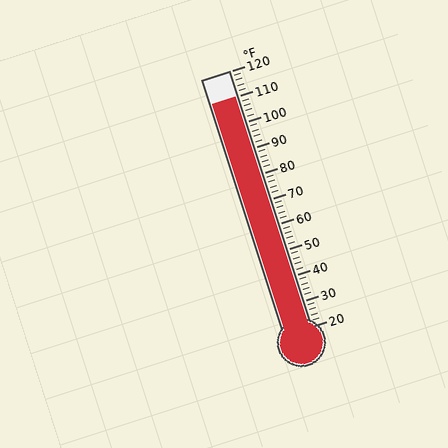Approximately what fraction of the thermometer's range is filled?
The thermometer is filled to approximately 90% of its range.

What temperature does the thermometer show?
The thermometer shows approximately 110°F.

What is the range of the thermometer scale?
The thermometer scale ranges from 20°F to 120°F.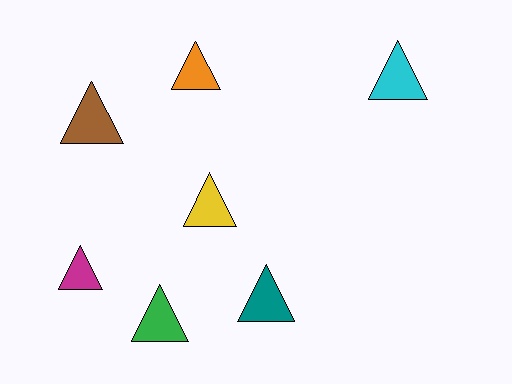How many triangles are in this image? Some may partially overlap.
There are 7 triangles.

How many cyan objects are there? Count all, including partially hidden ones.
There is 1 cyan object.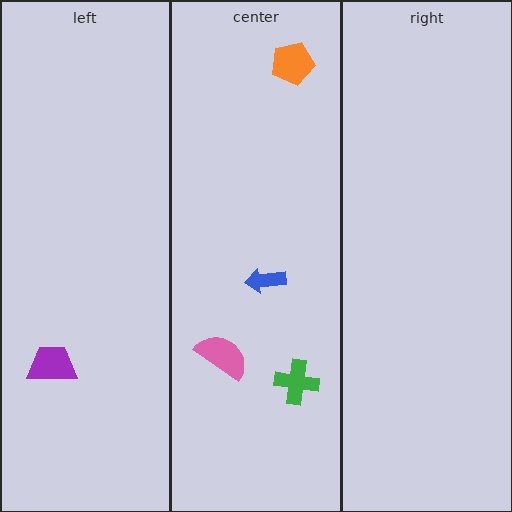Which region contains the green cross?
The center region.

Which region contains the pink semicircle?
The center region.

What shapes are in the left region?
The purple trapezoid.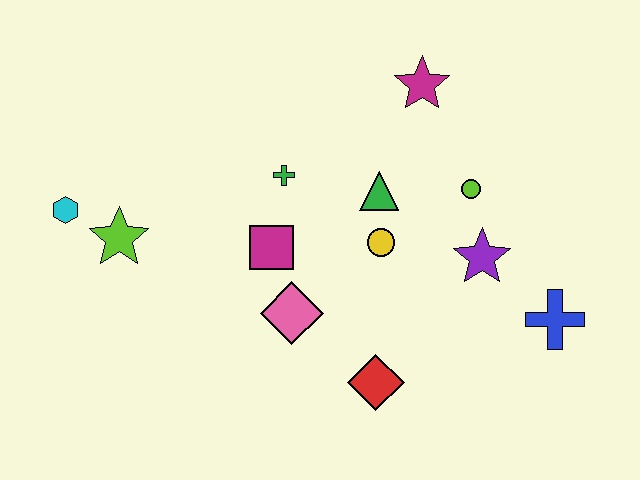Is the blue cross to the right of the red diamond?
Yes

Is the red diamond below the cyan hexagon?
Yes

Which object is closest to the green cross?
The magenta square is closest to the green cross.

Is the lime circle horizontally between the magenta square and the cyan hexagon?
No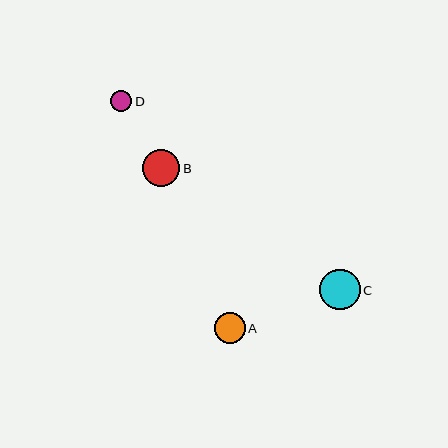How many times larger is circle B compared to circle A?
Circle B is approximately 1.2 times the size of circle A.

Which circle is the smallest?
Circle D is the smallest with a size of approximately 22 pixels.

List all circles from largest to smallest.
From largest to smallest: C, B, A, D.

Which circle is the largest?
Circle C is the largest with a size of approximately 40 pixels.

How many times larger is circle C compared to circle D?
Circle C is approximately 1.9 times the size of circle D.